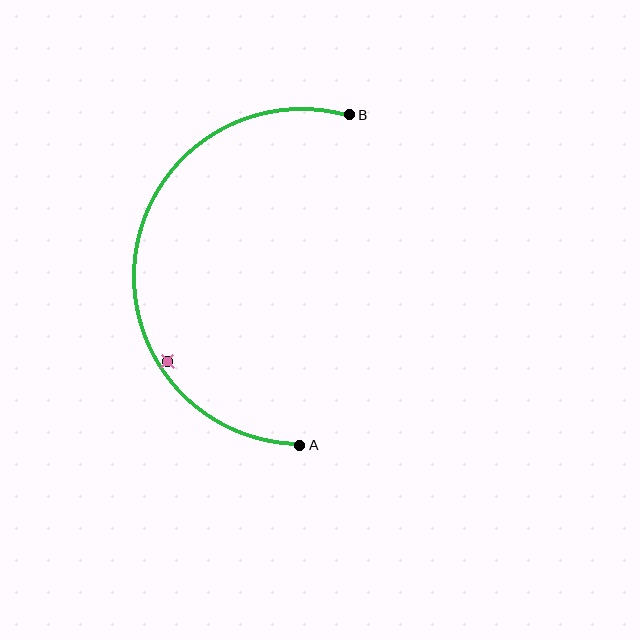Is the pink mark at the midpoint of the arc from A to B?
No — the pink mark does not lie on the arc at all. It sits slightly inside the curve.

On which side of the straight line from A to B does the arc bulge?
The arc bulges to the left of the straight line connecting A and B.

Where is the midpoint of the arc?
The arc midpoint is the point on the curve farthest from the straight line joining A and B. It sits to the left of that line.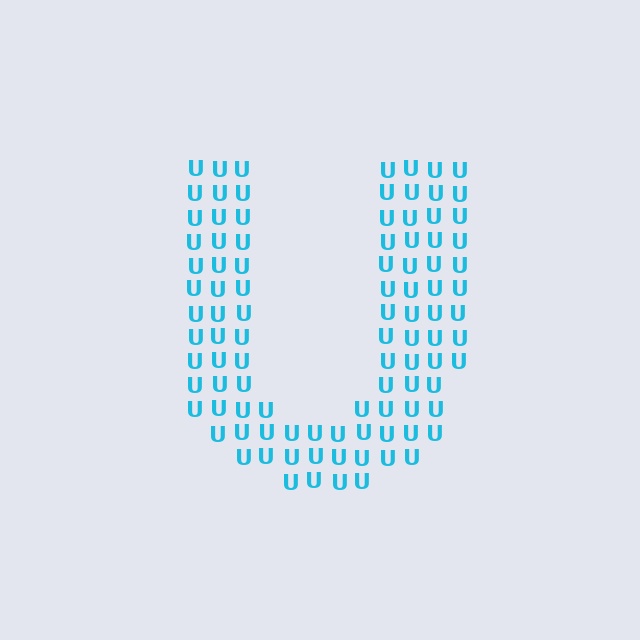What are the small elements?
The small elements are letter U's.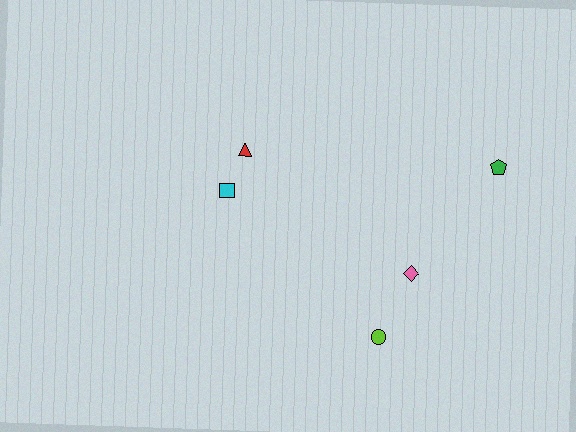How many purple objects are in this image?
There are no purple objects.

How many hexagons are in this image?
There are no hexagons.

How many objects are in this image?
There are 5 objects.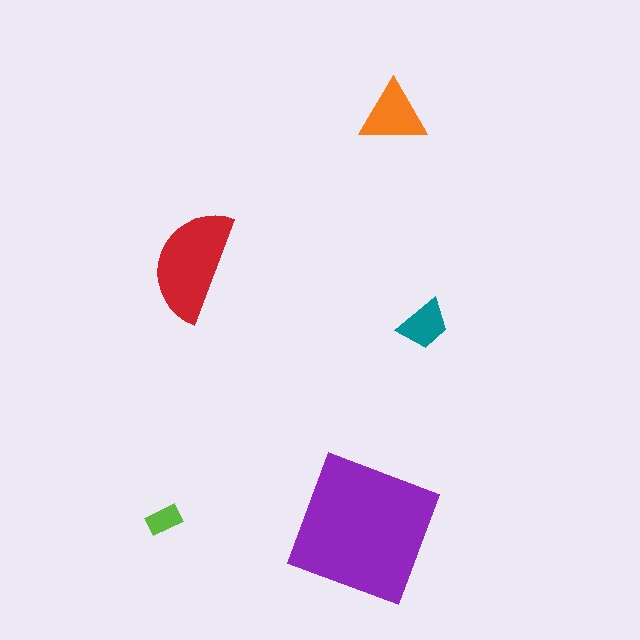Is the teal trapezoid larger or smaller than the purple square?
Smaller.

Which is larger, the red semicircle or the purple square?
The purple square.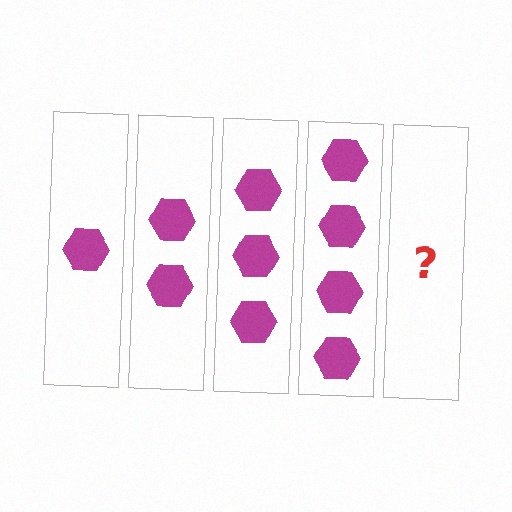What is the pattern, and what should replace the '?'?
The pattern is that each step adds one more hexagon. The '?' should be 5 hexagons.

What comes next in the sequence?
The next element should be 5 hexagons.